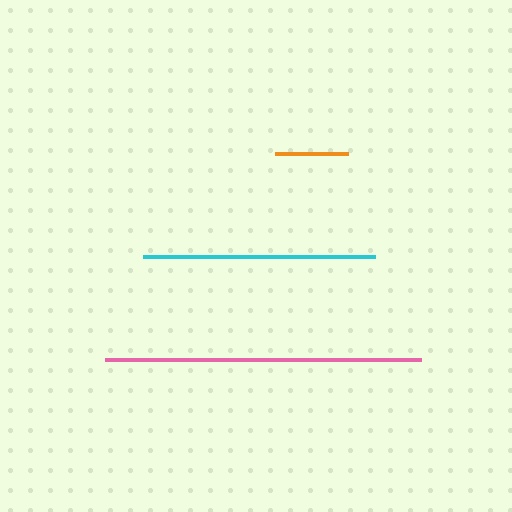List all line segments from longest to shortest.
From longest to shortest: pink, cyan, orange.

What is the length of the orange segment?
The orange segment is approximately 73 pixels long.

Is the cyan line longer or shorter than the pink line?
The pink line is longer than the cyan line.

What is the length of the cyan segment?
The cyan segment is approximately 232 pixels long.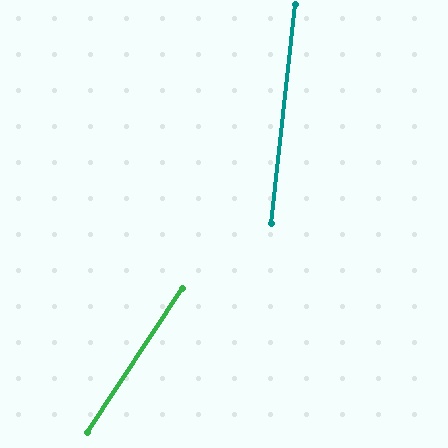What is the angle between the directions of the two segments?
Approximately 27 degrees.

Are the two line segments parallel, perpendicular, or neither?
Neither parallel nor perpendicular — they differ by about 27°.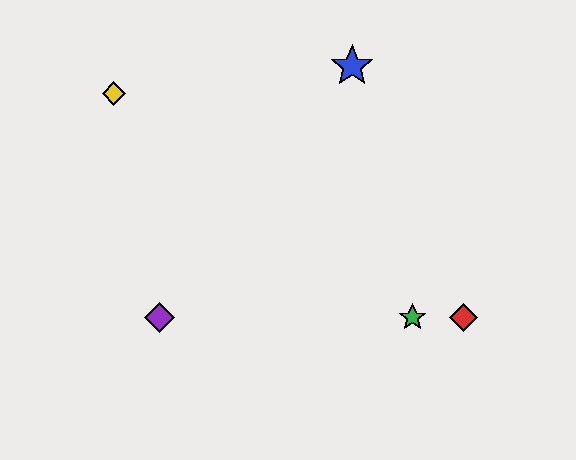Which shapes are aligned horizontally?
The red diamond, the green star, the purple diamond are aligned horizontally.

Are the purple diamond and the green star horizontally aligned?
Yes, both are at y≈318.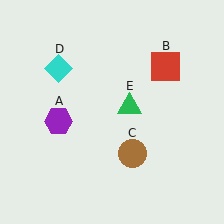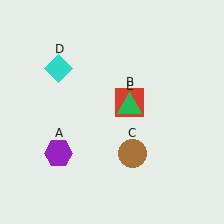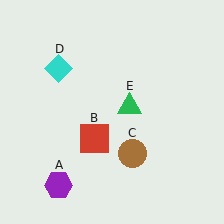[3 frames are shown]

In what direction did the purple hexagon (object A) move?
The purple hexagon (object A) moved down.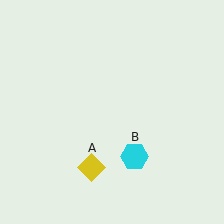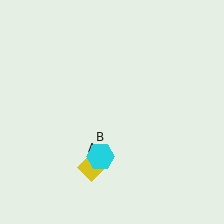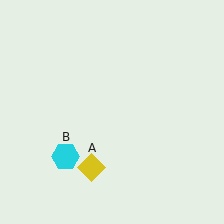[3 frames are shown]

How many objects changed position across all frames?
1 object changed position: cyan hexagon (object B).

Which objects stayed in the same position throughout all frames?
Yellow diamond (object A) remained stationary.